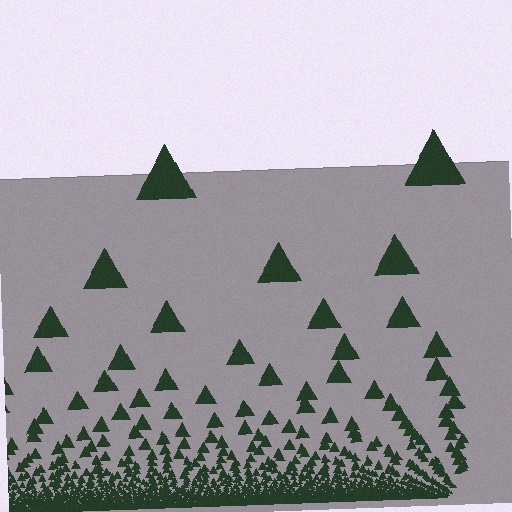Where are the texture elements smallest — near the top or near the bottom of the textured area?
Near the bottom.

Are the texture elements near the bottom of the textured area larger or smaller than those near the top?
Smaller. The gradient is inverted — elements near the bottom are smaller and denser.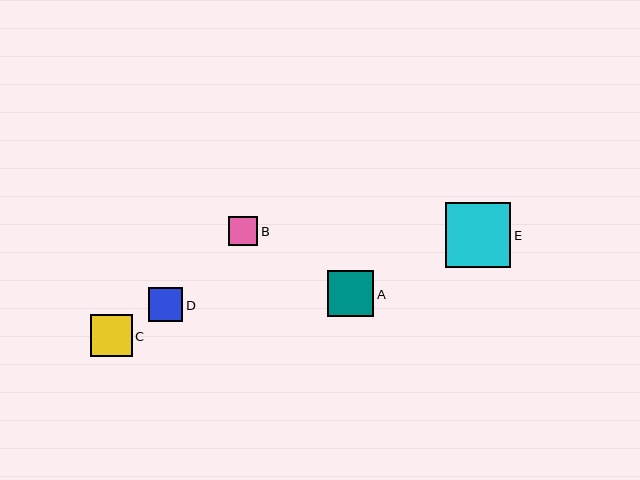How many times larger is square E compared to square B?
Square E is approximately 2.2 times the size of square B.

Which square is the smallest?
Square B is the smallest with a size of approximately 29 pixels.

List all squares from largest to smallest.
From largest to smallest: E, A, C, D, B.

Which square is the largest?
Square E is the largest with a size of approximately 65 pixels.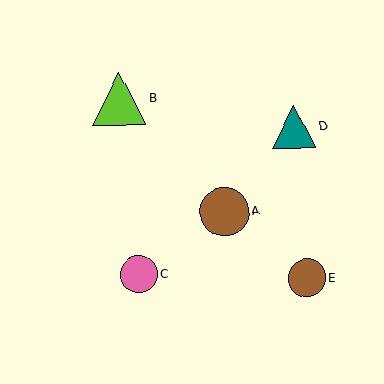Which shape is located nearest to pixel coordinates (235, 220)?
The brown circle (labeled A) at (224, 212) is nearest to that location.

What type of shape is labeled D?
Shape D is a teal triangle.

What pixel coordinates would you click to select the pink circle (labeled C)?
Click at (139, 275) to select the pink circle C.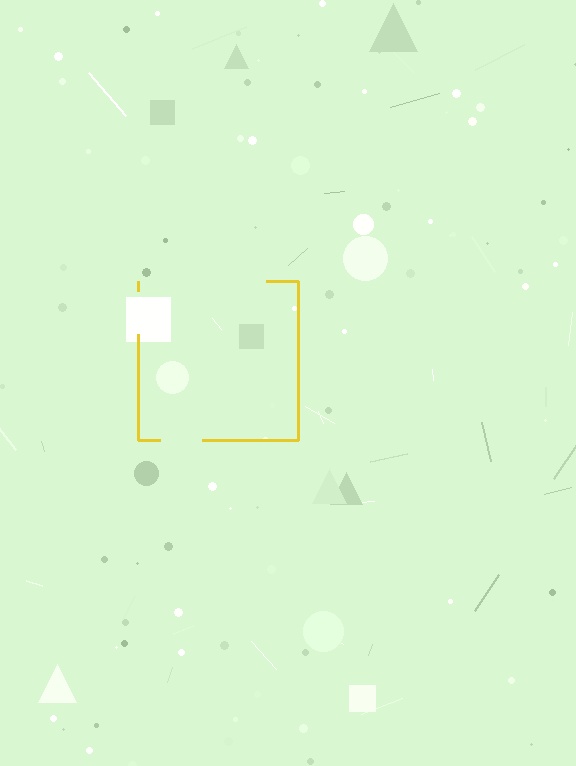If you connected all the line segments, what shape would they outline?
They would outline a square.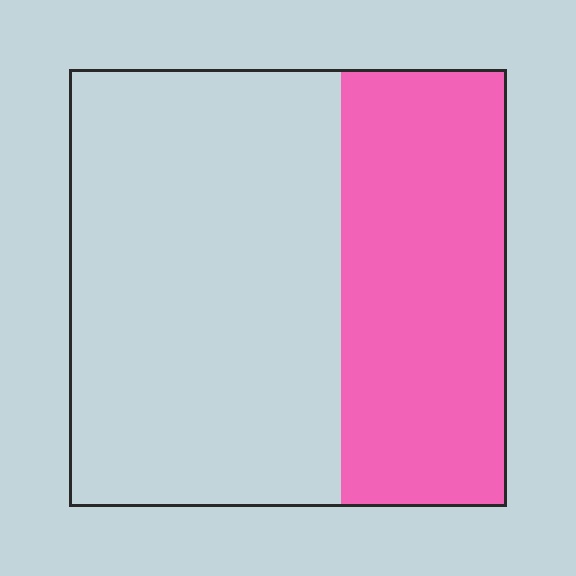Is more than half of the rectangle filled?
No.